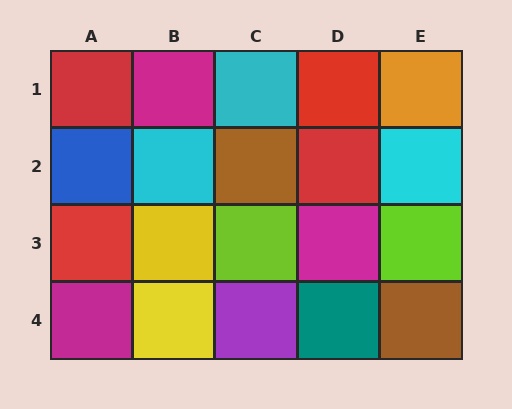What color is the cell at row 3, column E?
Lime.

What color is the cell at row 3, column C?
Lime.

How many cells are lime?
2 cells are lime.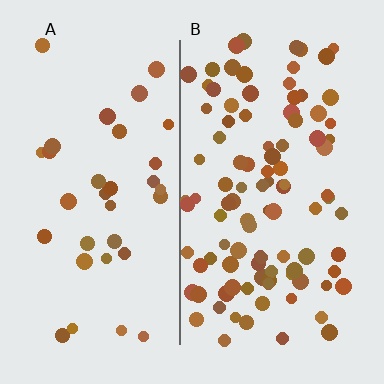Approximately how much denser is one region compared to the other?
Approximately 3.0× — region B over region A.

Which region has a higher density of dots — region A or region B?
B (the right).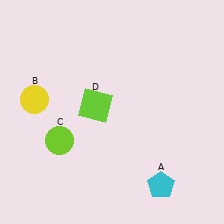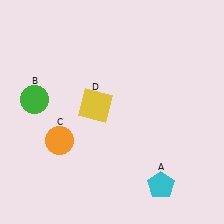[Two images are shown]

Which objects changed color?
B changed from yellow to green. C changed from lime to orange. D changed from lime to yellow.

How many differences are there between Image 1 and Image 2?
There are 3 differences between the two images.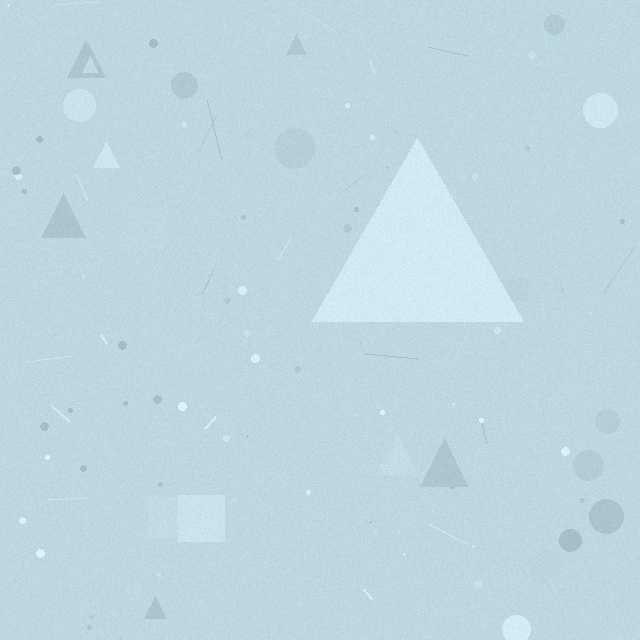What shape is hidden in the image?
A triangle is hidden in the image.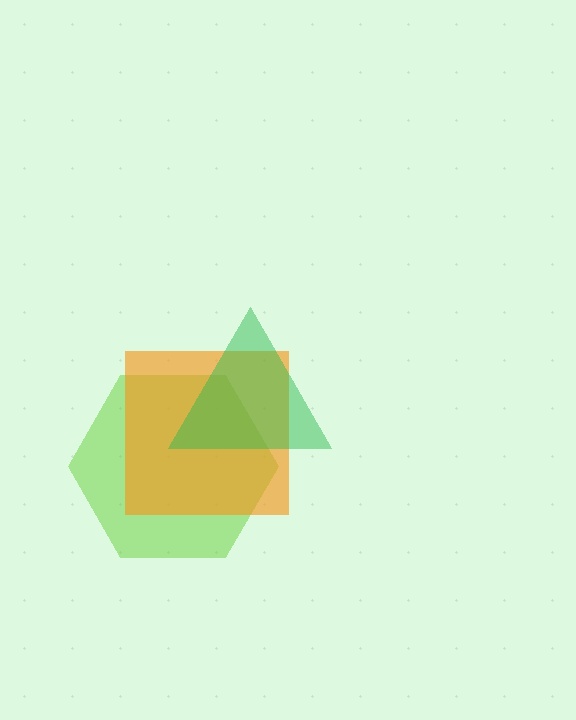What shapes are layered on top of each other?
The layered shapes are: a lime hexagon, an orange square, a green triangle.